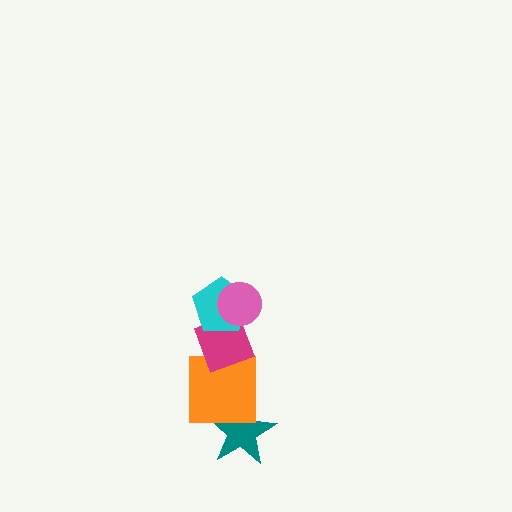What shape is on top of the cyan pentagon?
The pink circle is on top of the cyan pentagon.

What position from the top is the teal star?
The teal star is 5th from the top.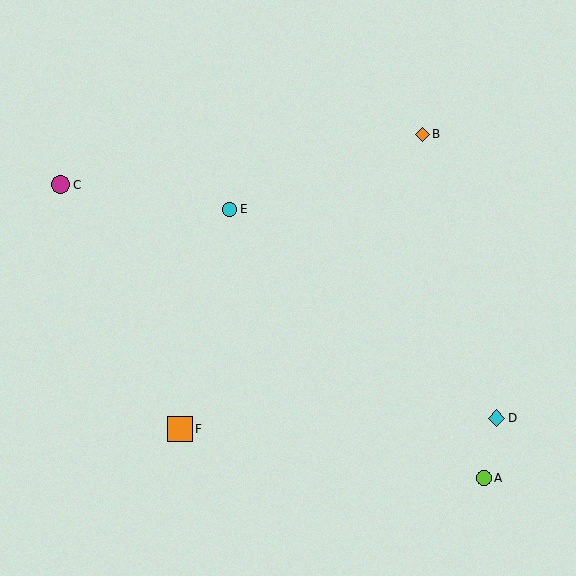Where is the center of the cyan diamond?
The center of the cyan diamond is at (496, 418).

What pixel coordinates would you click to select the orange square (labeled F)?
Click at (180, 429) to select the orange square F.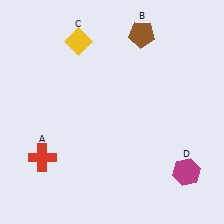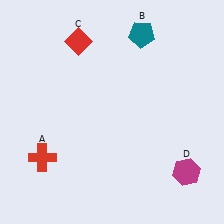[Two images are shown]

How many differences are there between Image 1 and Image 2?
There are 2 differences between the two images.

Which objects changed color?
B changed from brown to teal. C changed from yellow to red.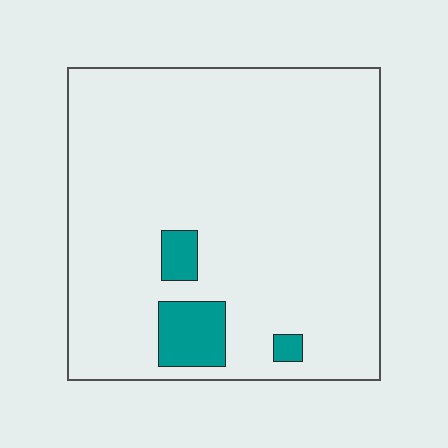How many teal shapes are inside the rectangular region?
3.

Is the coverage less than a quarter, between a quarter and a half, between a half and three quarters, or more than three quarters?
Less than a quarter.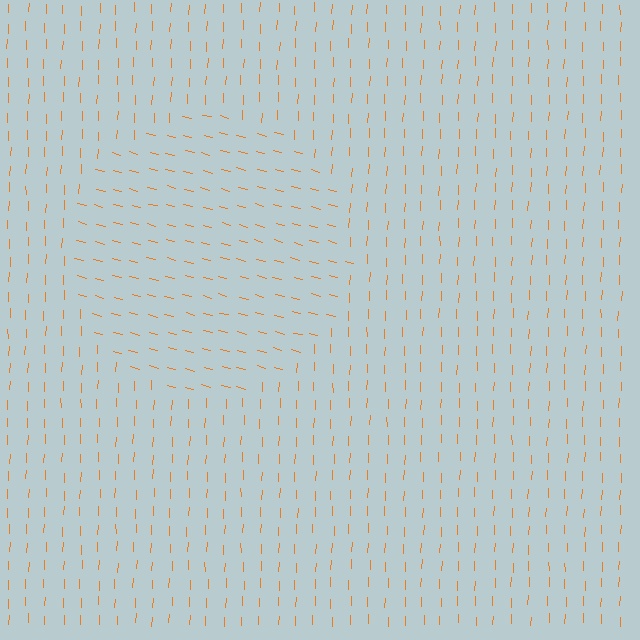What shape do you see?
I see a circle.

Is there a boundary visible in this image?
Yes, there is a texture boundary formed by a change in line orientation.